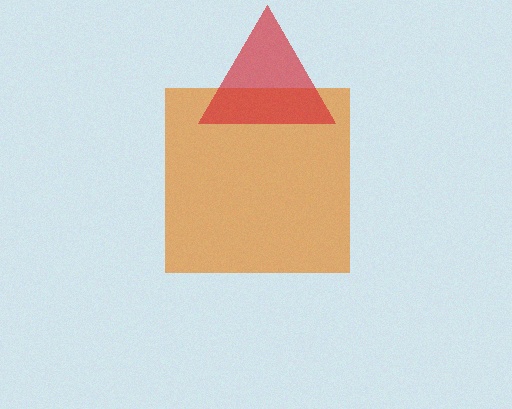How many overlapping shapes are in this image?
There are 2 overlapping shapes in the image.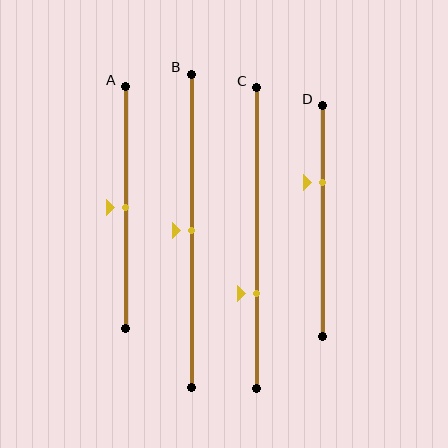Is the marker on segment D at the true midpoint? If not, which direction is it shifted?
No, the marker on segment D is shifted upward by about 17% of the segment length.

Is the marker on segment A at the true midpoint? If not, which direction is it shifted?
Yes, the marker on segment A is at the true midpoint.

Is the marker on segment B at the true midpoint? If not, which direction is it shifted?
Yes, the marker on segment B is at the true midpoint.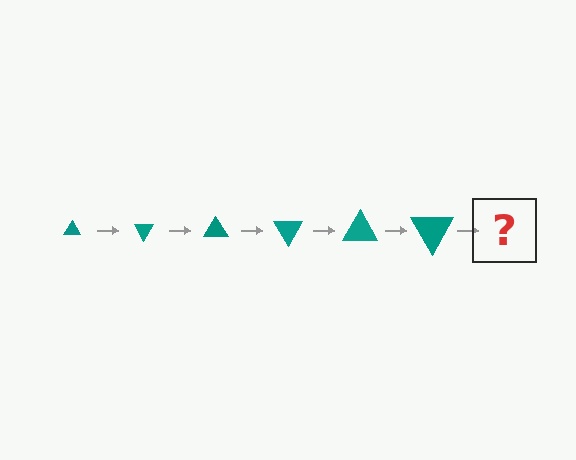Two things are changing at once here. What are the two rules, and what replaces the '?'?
The two rules are that the triangle grows larger each step and it rotates 60 degrees each step. The '?' should be a triangle, larger than the previous one and rotated 360 degrees from the start.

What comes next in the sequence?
The next element should be a triangle, larger than the previous one and rotated 360 degrees from the start.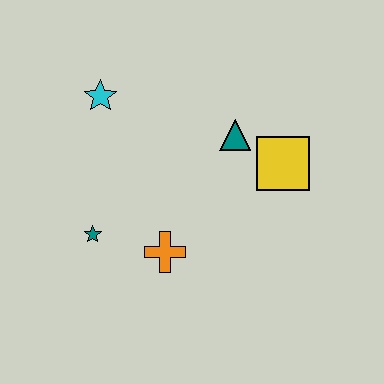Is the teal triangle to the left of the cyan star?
No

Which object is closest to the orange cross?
The teal star is closest to the orange cross.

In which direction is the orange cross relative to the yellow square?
The orange cross is to the left of the yellow square.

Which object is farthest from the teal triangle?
The teal star is farthest from the teal triangle.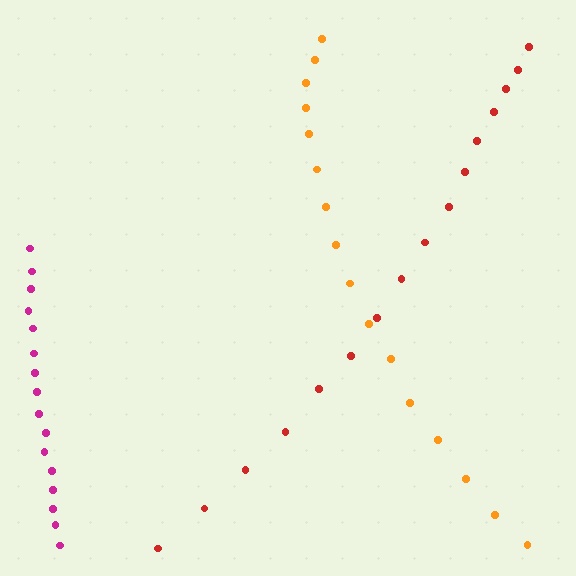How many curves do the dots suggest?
There are 3 distinct paths.